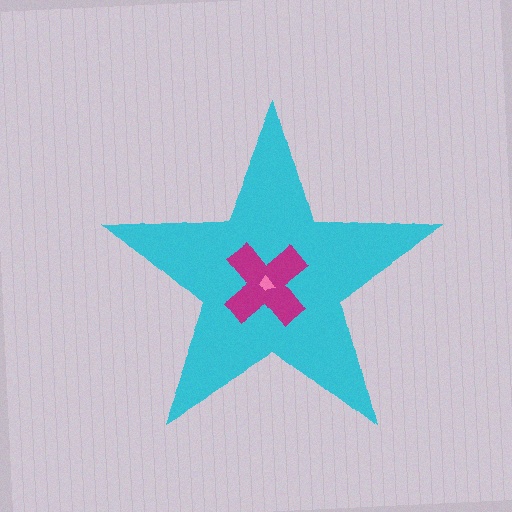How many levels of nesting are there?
3.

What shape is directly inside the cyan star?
The magenta cross.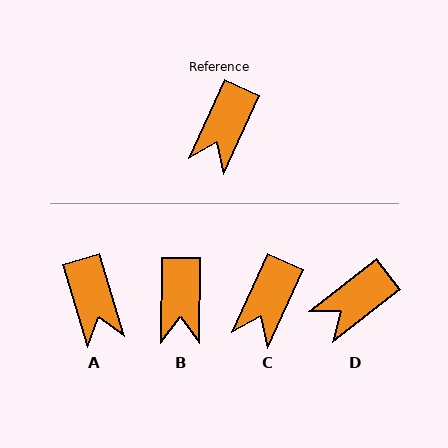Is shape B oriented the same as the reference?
No, it is off by about 24 degrees.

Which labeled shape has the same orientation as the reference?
C.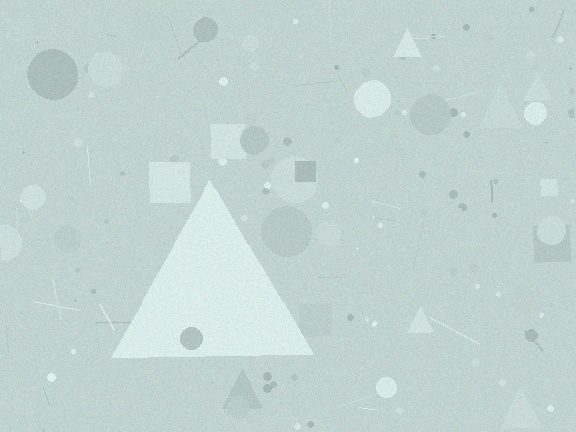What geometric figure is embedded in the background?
A triangle is embedded in the background.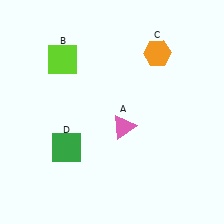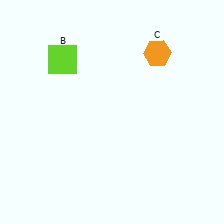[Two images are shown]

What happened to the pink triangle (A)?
The pink triangle (A) was removed in Image 2. It was in the bottom-right area of Image 1.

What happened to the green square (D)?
The green square (D) was removed in Image 2. It was in the bottom-left area of Image 1.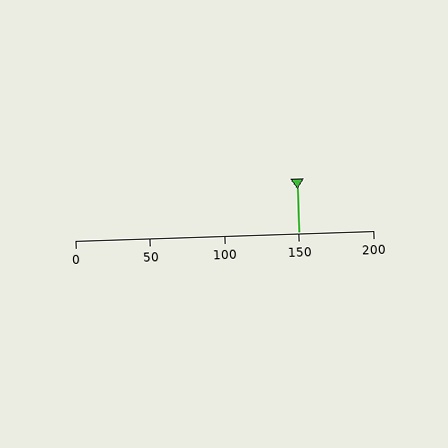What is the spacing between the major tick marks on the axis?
The major ticks are spaced 50 apart.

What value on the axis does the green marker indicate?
The marker indicates approximately 150.